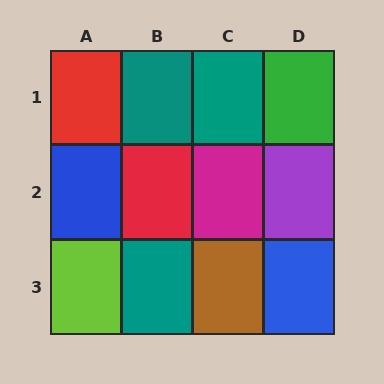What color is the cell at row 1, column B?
Teal.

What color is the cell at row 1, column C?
Teal.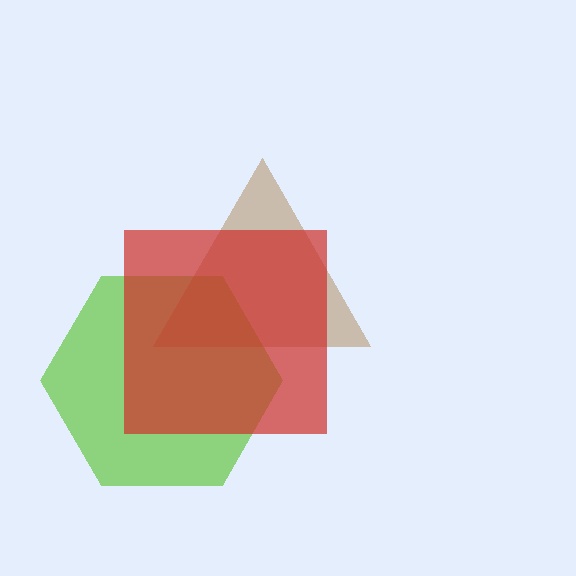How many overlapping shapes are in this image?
There are 3 overlapping shapes in the image.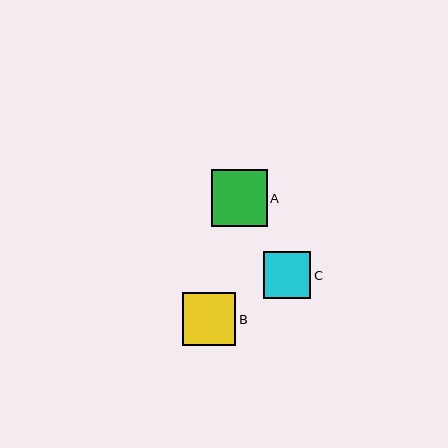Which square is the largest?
Square A is the largest with a size of approximately 56 pixels.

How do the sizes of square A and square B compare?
Square A and square B are approximately the same size.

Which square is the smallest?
Square C is the smallest with a size of approximately 47 pixels.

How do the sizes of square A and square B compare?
Square A and square B are approximately the same size.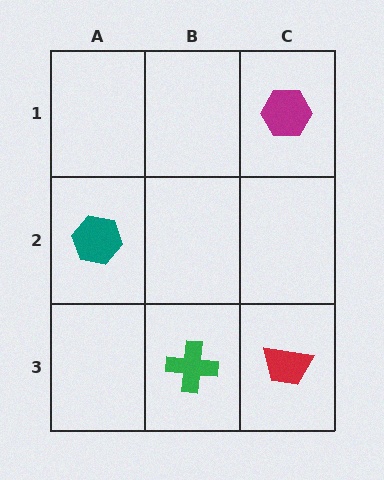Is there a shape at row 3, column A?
No, that cell is empty.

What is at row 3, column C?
A red trapezoid.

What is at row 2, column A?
A teal hexagon.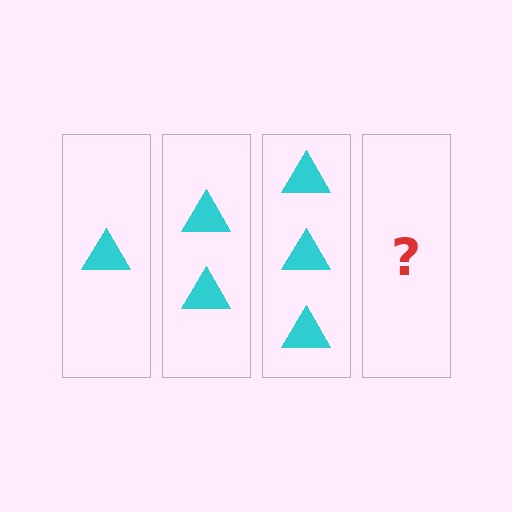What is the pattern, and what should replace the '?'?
The pattern is that each step adds one more triangle. The '?' should be 4 triangles.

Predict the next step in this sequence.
The next step is 4 triangles.